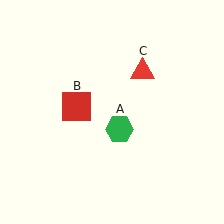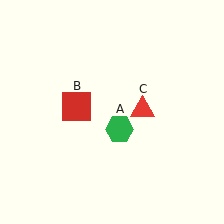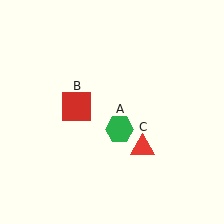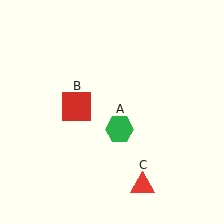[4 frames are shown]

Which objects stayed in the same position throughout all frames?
Green hexagon (object A) and red square (object B) remained stationary.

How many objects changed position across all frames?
1 object changed position: red triangle (object C).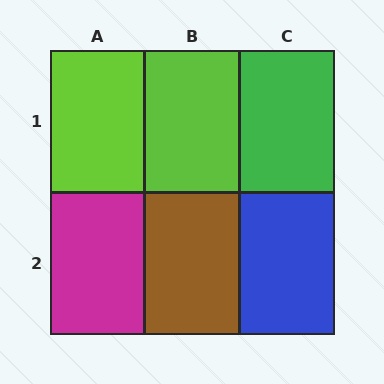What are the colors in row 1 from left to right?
Lime, lime, green.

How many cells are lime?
2 cells are lime.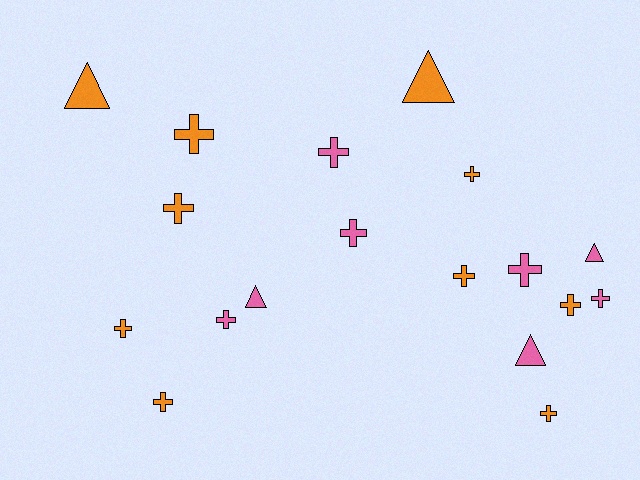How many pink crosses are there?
There are 5 pink crosses.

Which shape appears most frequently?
Cross, with 13 objects.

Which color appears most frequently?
Orange, with 10 objects.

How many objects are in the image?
There are 18 objects.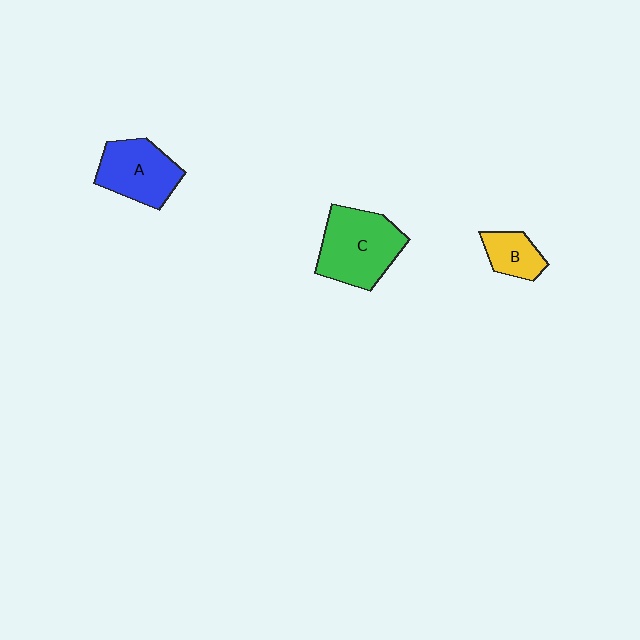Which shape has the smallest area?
Shape B (yellow).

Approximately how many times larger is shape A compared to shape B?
Approximately 1.8 times.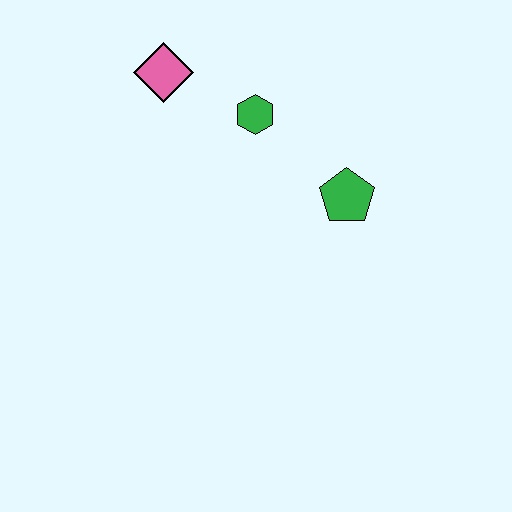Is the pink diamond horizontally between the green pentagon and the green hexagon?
No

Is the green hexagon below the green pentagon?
No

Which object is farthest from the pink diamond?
The green pentagon is farthest from the pink diamond.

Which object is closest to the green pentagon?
The green hexagon is closest to the green pentagon.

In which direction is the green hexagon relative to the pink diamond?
The green hexagon is to the right of the pink diamond.